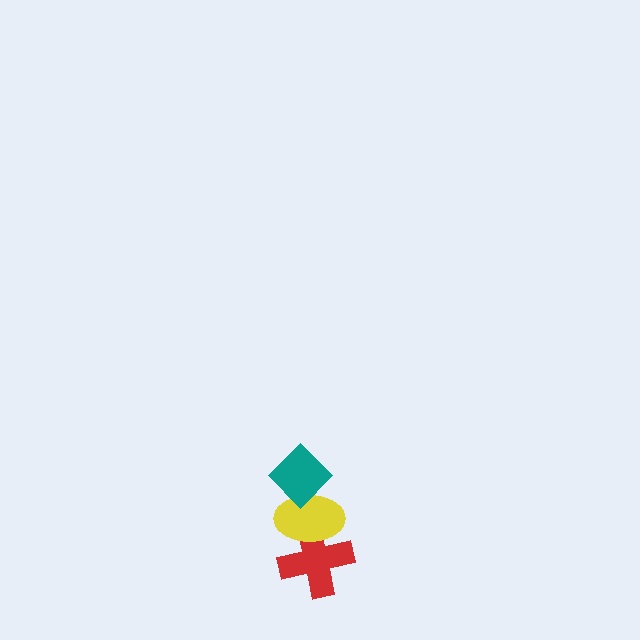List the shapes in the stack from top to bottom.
From top to bottom: the teal diamond, the yellow ellipse, the red cross.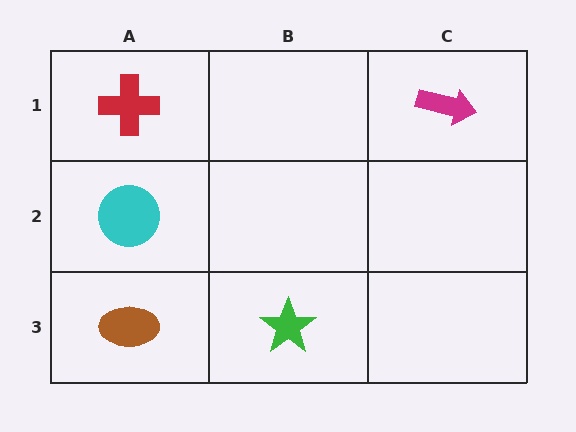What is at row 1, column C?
A magenta arrow.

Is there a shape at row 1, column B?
No, that cell is empty.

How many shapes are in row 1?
2 shapes.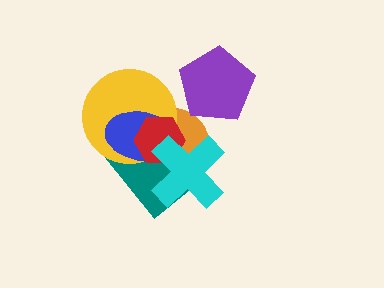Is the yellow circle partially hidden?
Yes, it is partially covered by another shape.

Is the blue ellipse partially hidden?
Yes, it is partially covered by another shape.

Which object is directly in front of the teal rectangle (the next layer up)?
The yellow circle is directly in front of the teal rectangle.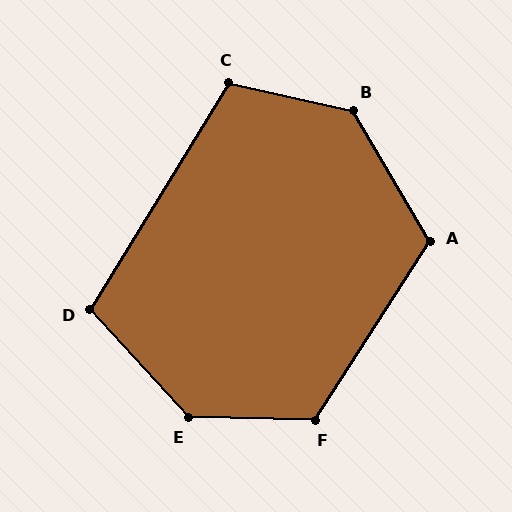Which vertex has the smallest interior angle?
D, at approximately 106 degrees.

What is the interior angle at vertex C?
Approximately 109 degrees (obtuse).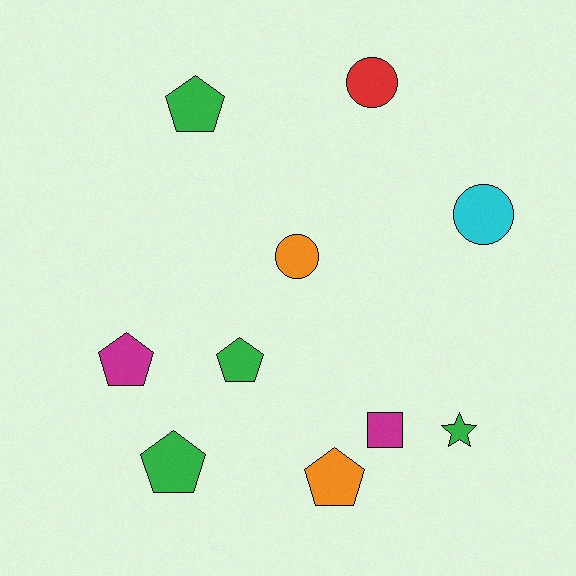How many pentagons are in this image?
There are 5 pentagons.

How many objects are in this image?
There are 10 objects.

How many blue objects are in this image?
There are no blue objects.